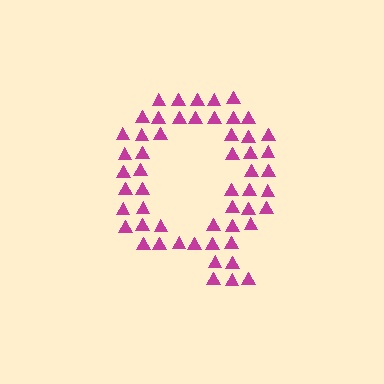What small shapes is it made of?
It is made of small triangles.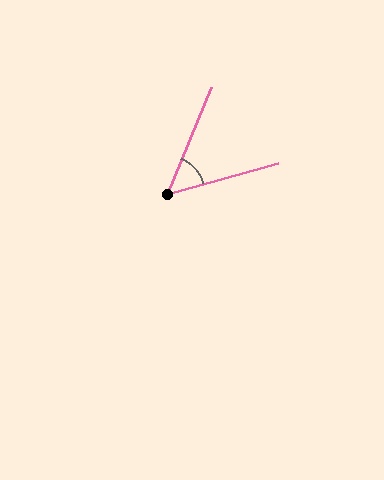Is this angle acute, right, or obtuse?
It is acute.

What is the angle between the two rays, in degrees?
Approximately 52 degrees.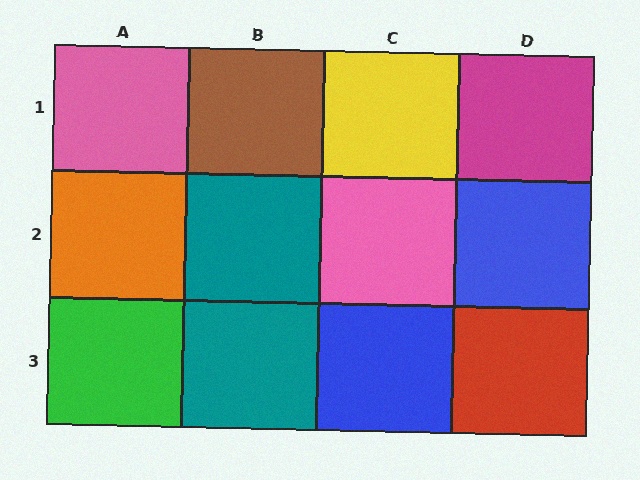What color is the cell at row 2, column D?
Blue.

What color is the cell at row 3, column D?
Red.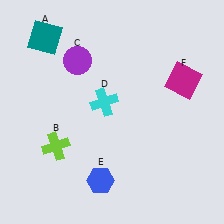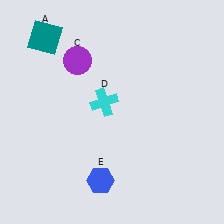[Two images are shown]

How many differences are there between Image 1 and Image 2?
There are 2 differences between the two images.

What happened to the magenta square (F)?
The magenta square (F) was removed in Image 2. It was in the top-right area of Image 1.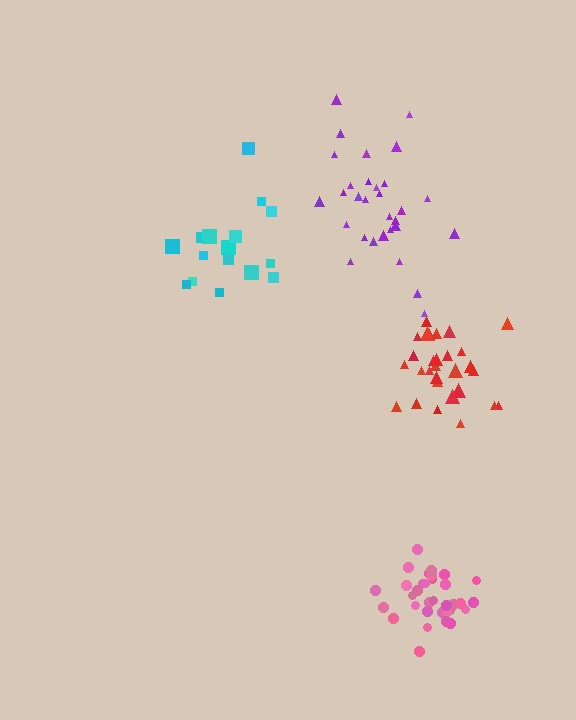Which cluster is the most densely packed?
Pink.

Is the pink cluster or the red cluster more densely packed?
Pink.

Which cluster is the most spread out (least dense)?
Cyan.